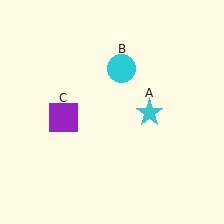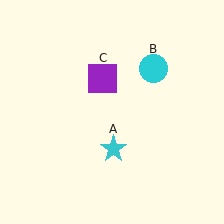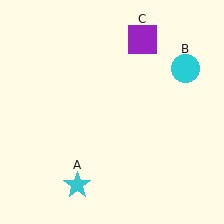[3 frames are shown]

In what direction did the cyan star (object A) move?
The cyan star (object A) moved down and to the left.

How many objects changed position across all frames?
3 objects changed position: cyan star (object A), cyan circle (object B), purple square (object C).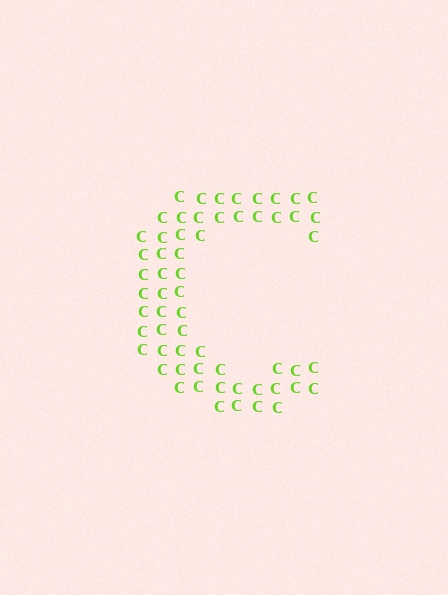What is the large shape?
The large shape is the letter C.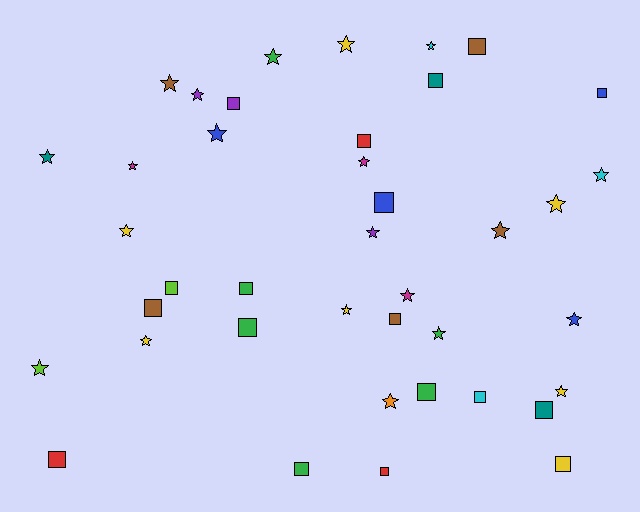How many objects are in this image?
There are 40 objects.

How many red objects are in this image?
There are 3 red objects.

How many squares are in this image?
There are 18 squares.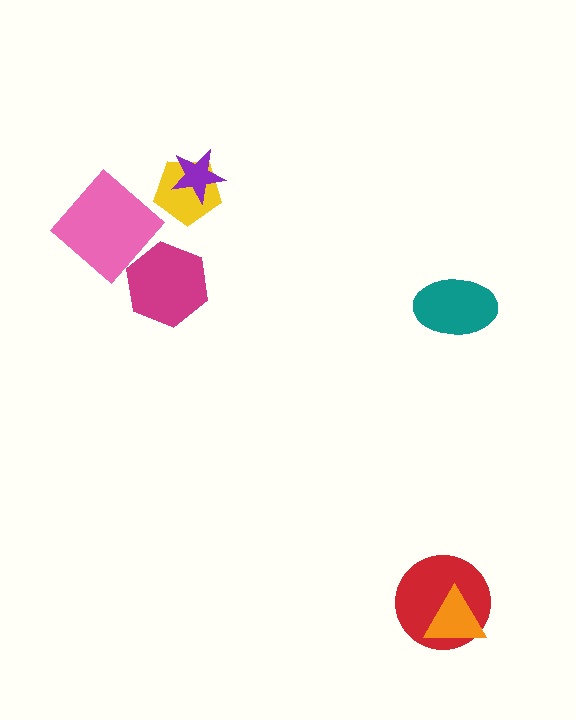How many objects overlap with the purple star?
1 object overlaps with the purple star.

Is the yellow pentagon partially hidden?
Yes, it is partially covered by another shape.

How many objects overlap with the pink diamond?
0 objects overlap with the pink diamond.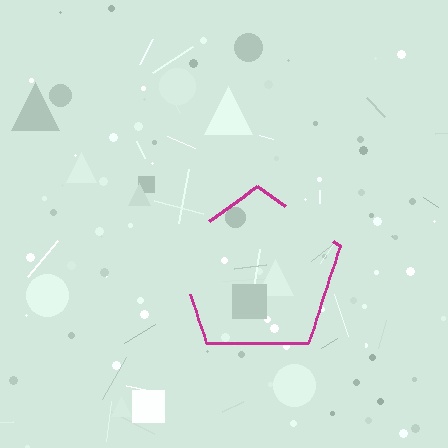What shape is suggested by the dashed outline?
The dashed outline suggests a pentagon.